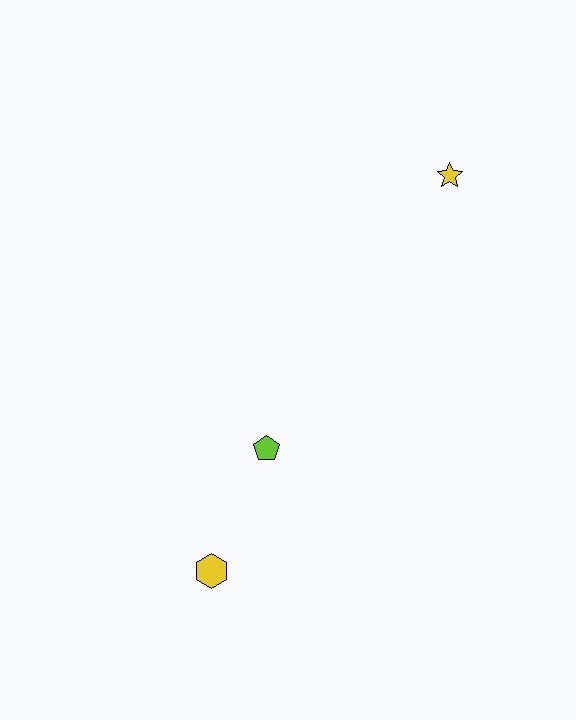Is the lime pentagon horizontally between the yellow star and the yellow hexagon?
Yes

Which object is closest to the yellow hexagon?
The lime pentagon is closest to the yellow hexagon.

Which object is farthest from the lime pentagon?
The yellow star is farthest from the lime pentagon.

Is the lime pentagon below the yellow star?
Yes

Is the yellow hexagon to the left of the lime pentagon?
Yes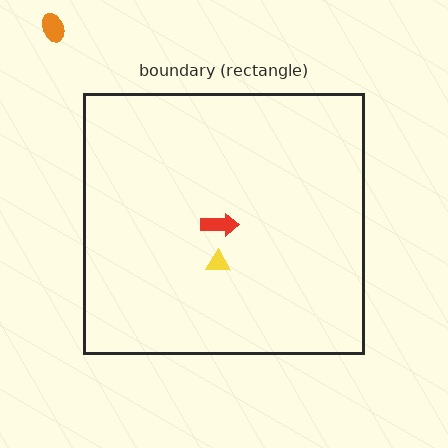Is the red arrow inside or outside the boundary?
Inside.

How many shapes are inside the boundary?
2 inside, 1 outside.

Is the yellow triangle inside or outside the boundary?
Inside.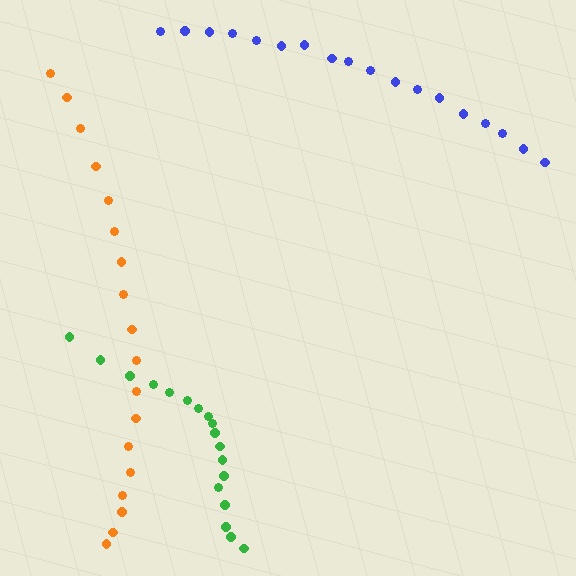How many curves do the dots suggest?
There are 3 distinct paths.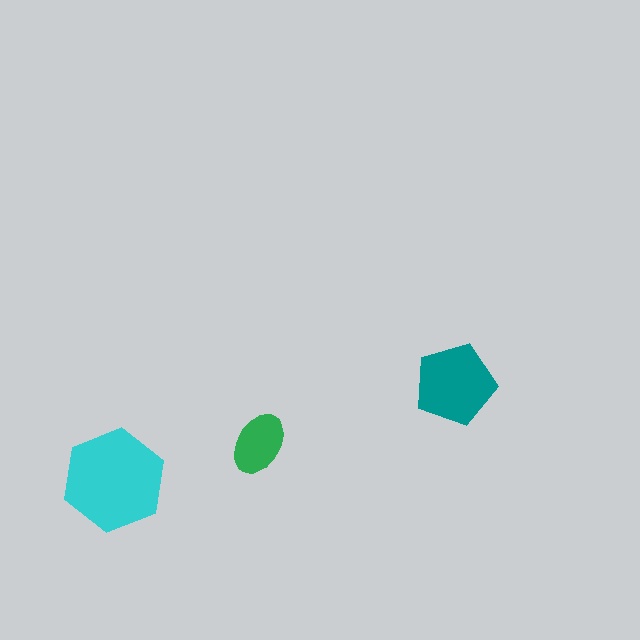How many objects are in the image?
There are 3 objects in the image.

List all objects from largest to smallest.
The cyan hexagon, the teal pentagon, the green ellipse.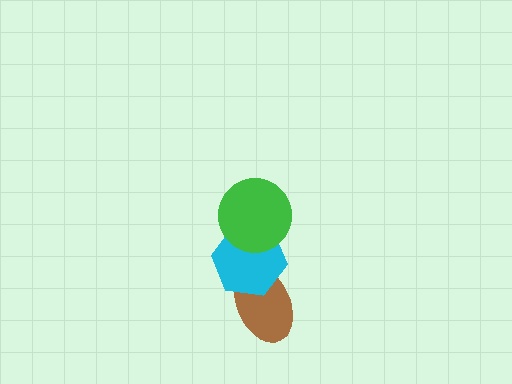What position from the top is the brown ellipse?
The brown ellipse is 3rd from the top.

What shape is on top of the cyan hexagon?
The green circle is on top of the cyan hexagon.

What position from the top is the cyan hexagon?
The cyan hexagon is 2nd from the top.